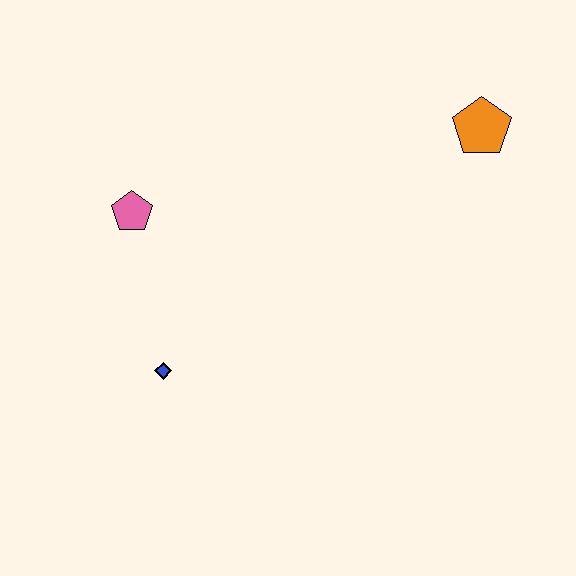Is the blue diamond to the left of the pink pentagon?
No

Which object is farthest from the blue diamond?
The orange pentagon is farthest from the blue diamond.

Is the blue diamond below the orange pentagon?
Yes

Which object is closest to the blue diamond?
The pink pentagon is closest to the blue diamond.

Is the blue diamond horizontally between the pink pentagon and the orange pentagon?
Yes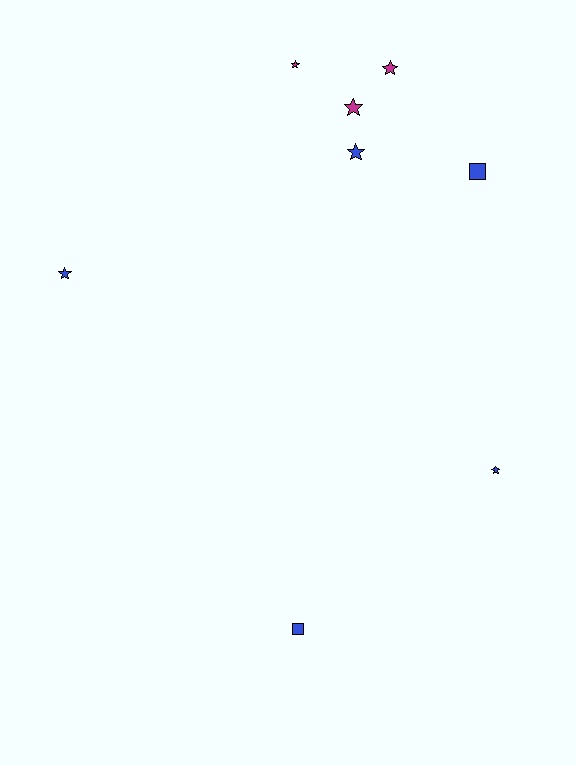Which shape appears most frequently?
Star, with 6 objects.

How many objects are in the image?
There are 8 objects.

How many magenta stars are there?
There are 3 magenta stars.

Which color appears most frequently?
Blue, with 5 objects.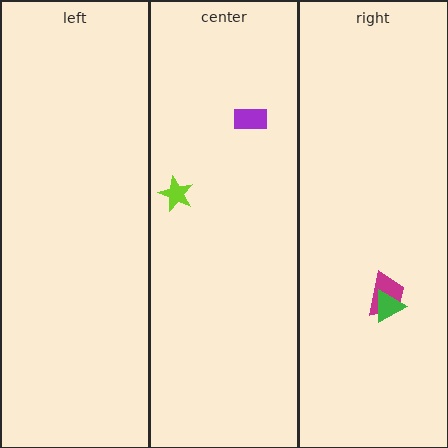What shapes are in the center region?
The lime star, the purple rectangle.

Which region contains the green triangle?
The right region.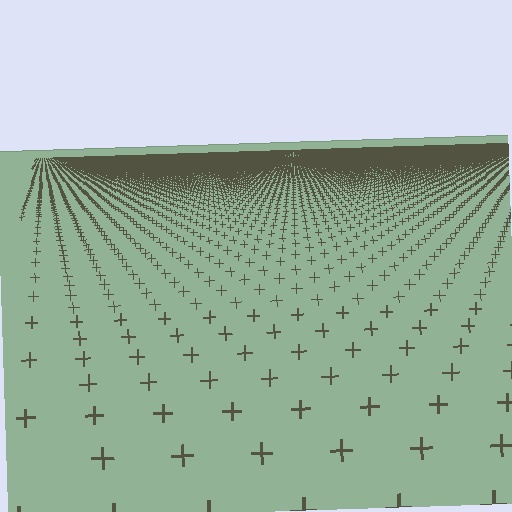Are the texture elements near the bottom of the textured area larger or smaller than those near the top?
Larger. Near the bottom, elements are closer to the viewer and appear at a bigger on-screen size.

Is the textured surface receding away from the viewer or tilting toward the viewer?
The surface is receding away from the viewer. Texture elements get smaller and denser toward the top.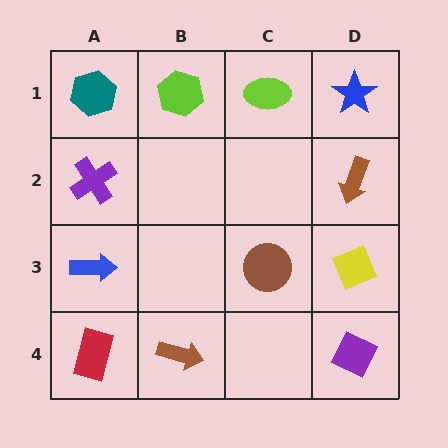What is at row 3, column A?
A blue arrow.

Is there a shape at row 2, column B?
No, that cell is empty.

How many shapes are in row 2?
2 shapes.